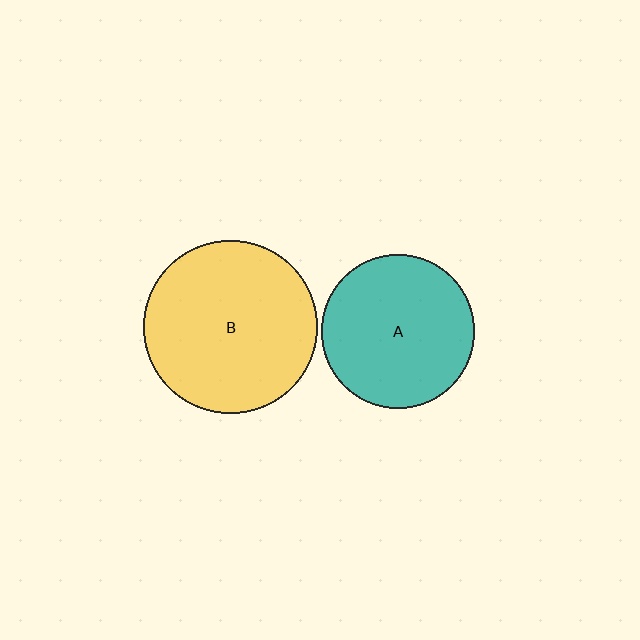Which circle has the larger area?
Circle B (yellow).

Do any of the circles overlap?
No, none of the circles overlap.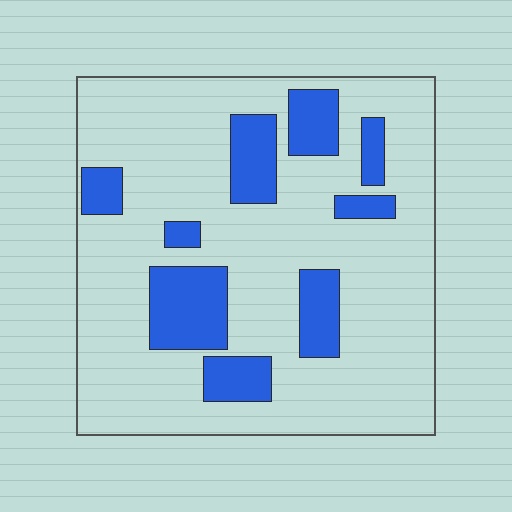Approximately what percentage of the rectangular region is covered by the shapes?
Approximately 20%.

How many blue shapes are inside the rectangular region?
9.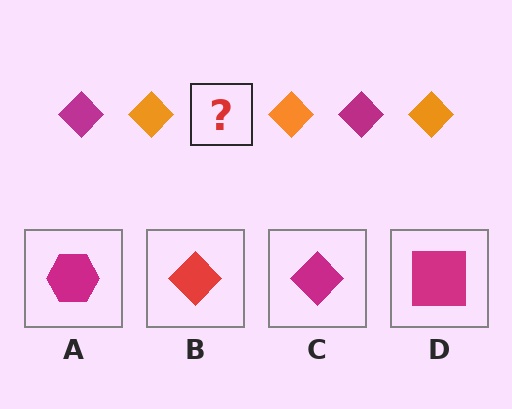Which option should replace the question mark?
Option C.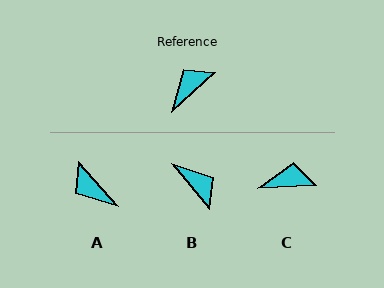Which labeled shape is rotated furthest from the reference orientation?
B, about 92 degrees away.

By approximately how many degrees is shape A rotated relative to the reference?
Approximately 89 degrees counter-clockwise.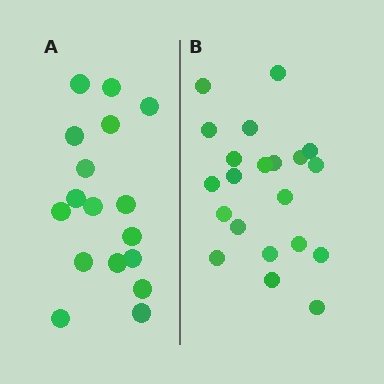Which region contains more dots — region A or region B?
Region B (the right region) has more dots.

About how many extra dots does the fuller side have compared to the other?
Region B has about 4 more dots than region A.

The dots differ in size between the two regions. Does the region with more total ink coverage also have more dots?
No. Region A has more total ink coverage because its dots are larger, but region B actually contains more individual dots. Total area can be misleading — the number of items is what matters here.